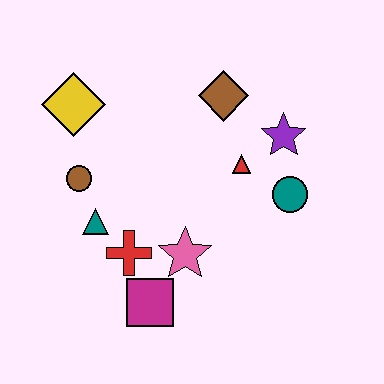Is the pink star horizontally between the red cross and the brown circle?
No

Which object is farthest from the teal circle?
The yellow diamond is farthest from the teal circle.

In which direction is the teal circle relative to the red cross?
The teal circle is to the right of the red cross.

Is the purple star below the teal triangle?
No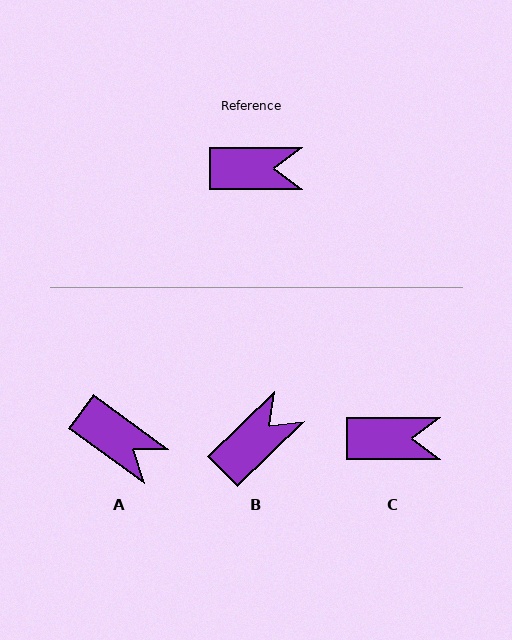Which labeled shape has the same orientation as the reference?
C.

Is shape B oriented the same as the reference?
No, it is off by about 44 degrees.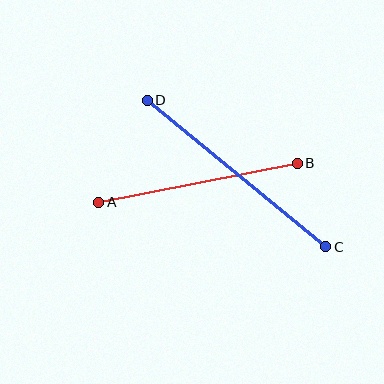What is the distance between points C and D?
The distance is approximately 231 pixels.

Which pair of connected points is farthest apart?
Points C and D are farthest apart.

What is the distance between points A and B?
The distance is approximately 202 pixels.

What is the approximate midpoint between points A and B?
The midpoint is at approximately (198, 183) pixels.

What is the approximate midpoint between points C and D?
The midpoint is at approximately (237, 174) pixels.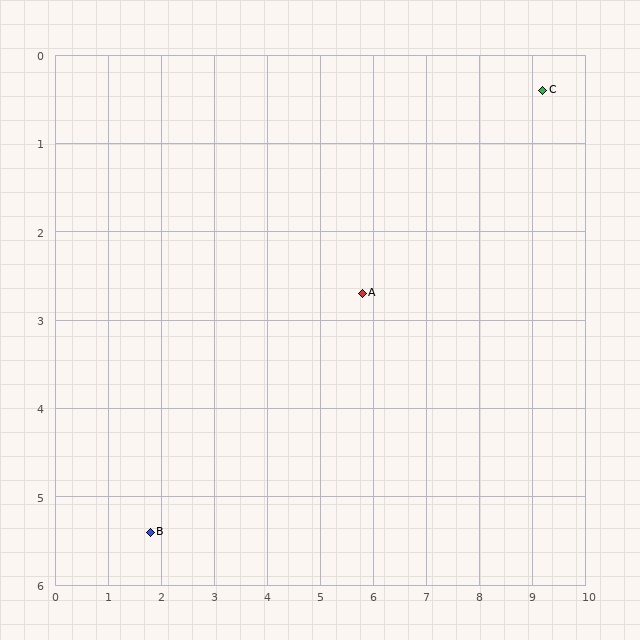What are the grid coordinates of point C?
Point C is at approximately (9.2, 0.4).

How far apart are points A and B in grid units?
Points A and B are about 4.8 grid units apart.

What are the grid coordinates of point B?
Point B is at approximately (1.8, 5.4).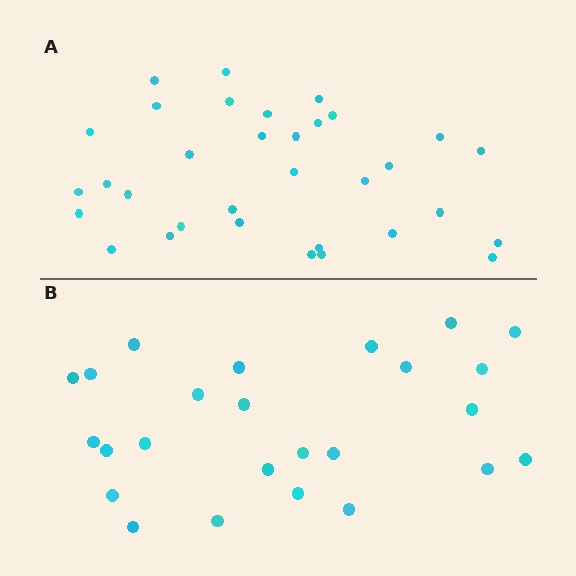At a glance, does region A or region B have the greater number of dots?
Region A (the top region) has more dots.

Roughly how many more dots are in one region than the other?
Region A has roughly 8 or so more dots than region B.